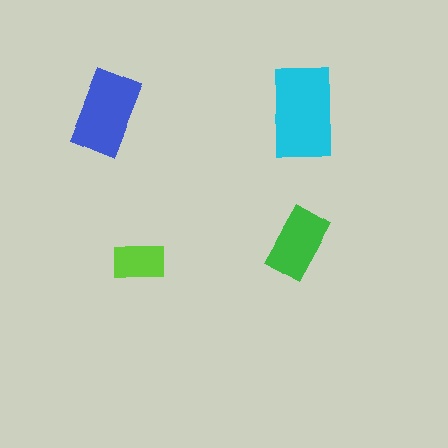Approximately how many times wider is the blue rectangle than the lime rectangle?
About 1.5 times wider.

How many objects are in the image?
There are 4 objects in the image.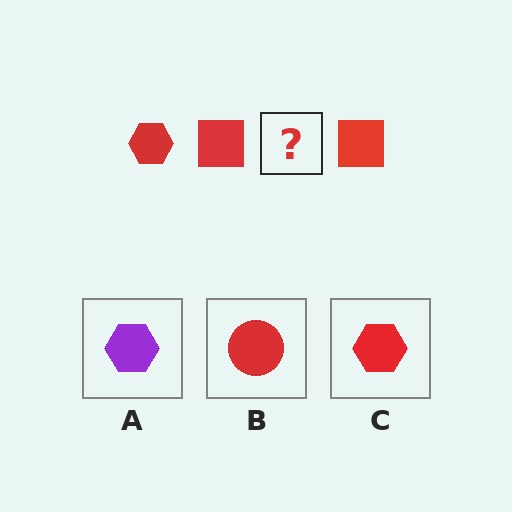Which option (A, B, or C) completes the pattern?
C.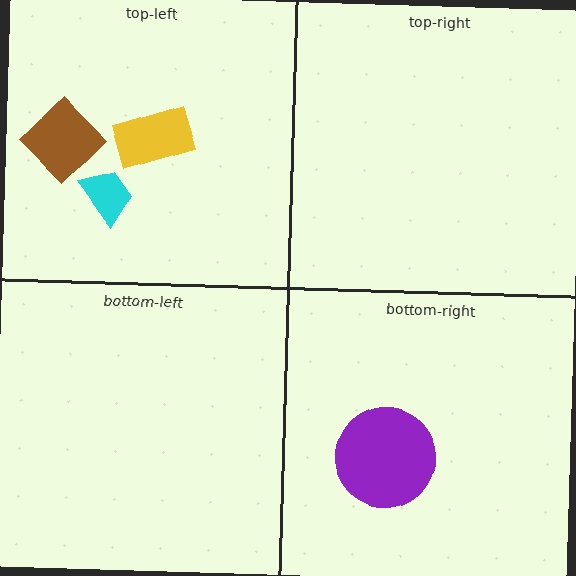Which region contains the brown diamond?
The top-left region.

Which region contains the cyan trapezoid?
The top-left region.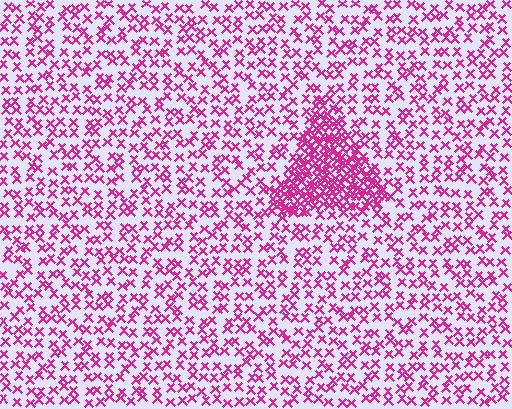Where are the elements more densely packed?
The elements are more densely packed inside the triangle boundary.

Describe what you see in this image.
The image contains small magenta elements arranged at two different densities. A triangle-shaped region is visible where the elements are more densely packed than the surrounding area.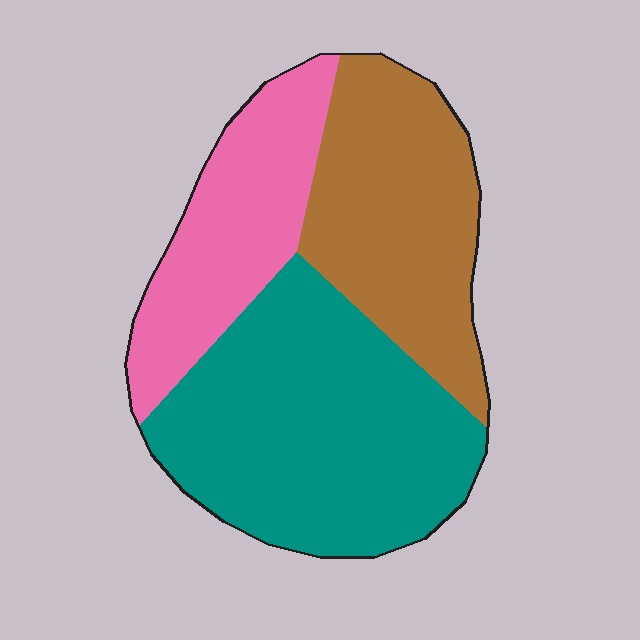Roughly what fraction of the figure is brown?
Brown covers 31% of the figure.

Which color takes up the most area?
Teal, at roughly 45%.